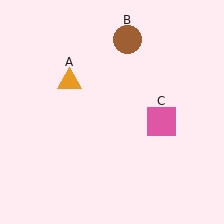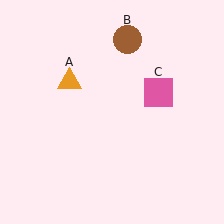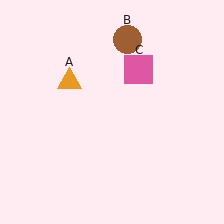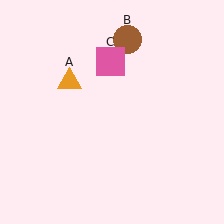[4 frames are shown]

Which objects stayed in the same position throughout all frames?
Orange triangle (object A) and brown circle (object B) remained stationary.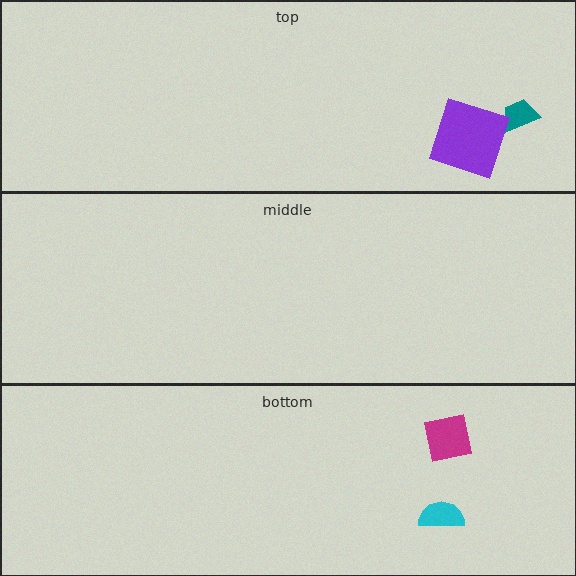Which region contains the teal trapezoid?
The top region.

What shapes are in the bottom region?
The cyan semicircle, the magenta square.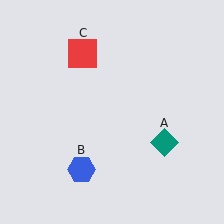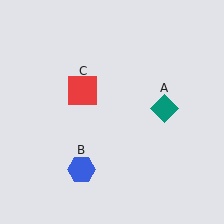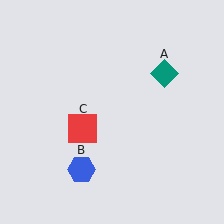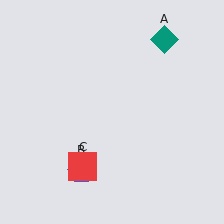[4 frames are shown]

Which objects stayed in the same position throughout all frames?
Blue hexagon (object B) remained stationary.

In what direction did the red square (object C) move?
The red square (object C) moved down.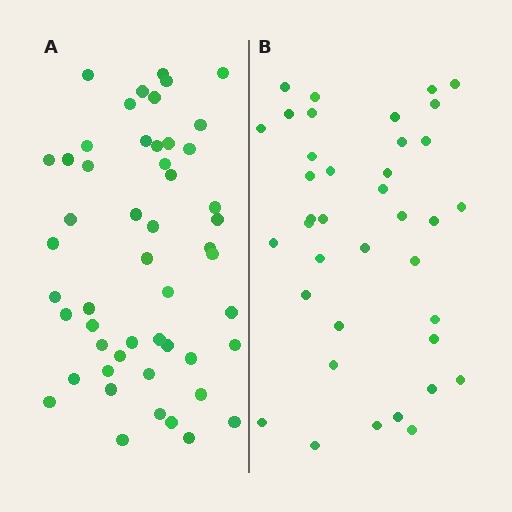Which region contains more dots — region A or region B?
Region A (the left region) has more dots.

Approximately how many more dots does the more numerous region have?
Region A has approximately 15 more dots than region B.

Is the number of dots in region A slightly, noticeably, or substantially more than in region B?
Region A has noticeably more, but not dramatically so. The ratio is roughly 1.3 to 1.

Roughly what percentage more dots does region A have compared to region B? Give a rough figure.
About 35% more.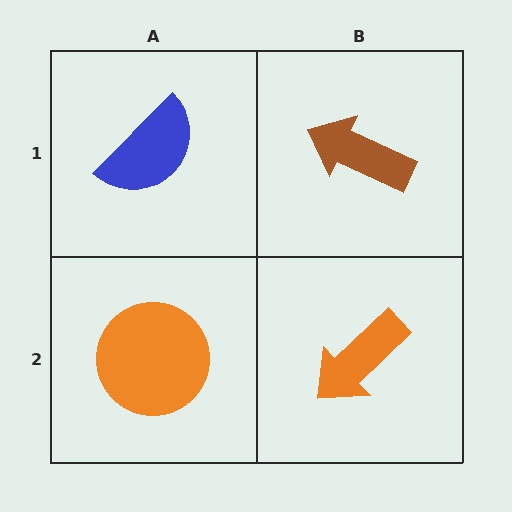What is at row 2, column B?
An orange arrow.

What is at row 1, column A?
A blue semicircle.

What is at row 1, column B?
A brown arrow.